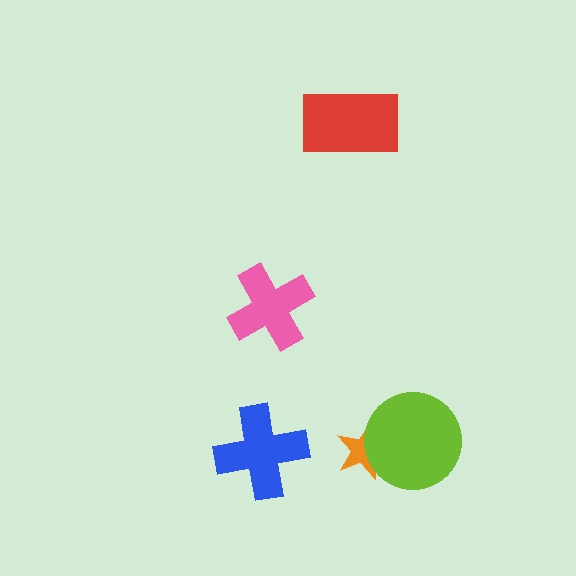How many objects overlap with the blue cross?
0 objects overlap with the blue cross.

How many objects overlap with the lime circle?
1 object overlaps with the lime circle.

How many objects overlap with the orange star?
1 object overlaps with the orange star.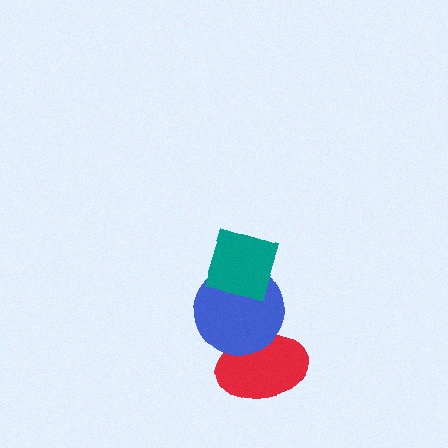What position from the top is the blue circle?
The blue circle is 2nd from the top.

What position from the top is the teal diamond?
The teal diamond is 1st from the top.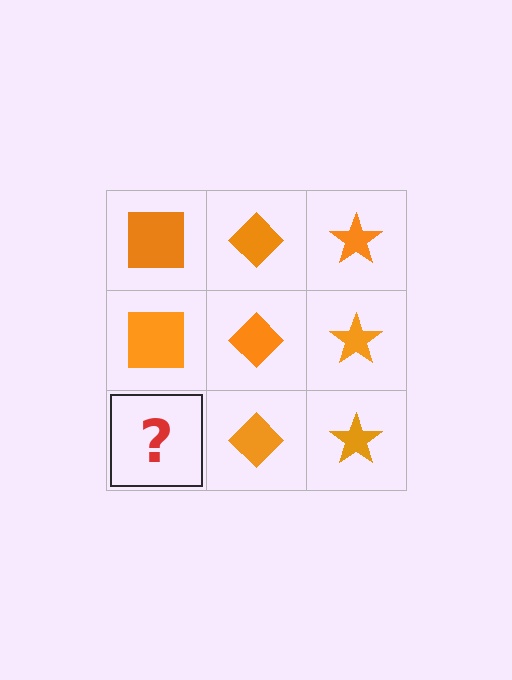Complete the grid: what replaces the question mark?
The question mark should be replaced with an orange square.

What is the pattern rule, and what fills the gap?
The rule is that each column has a consistent shape. The gap should be filled with an orange square.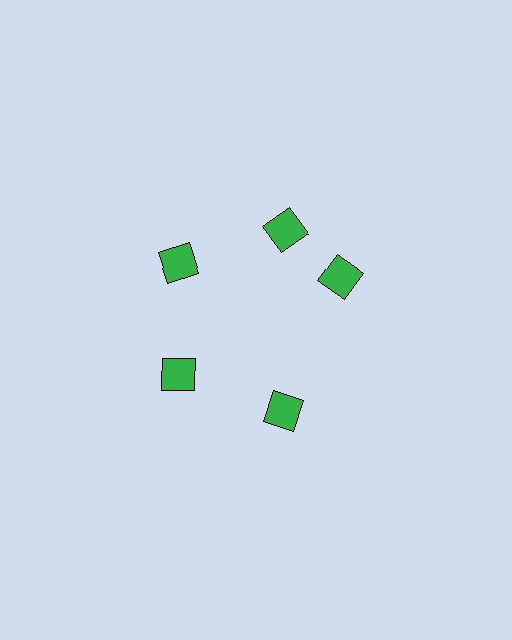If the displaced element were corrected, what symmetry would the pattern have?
It would have 5-fold rotational symmetry — the pattern would map onto itself every 72 degrees.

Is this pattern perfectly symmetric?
No. The 5 green squares are arranged in a ring, but one element near the 3 o'clock position is rotated out of alignment along the ring, breaking the 5-fold rotational symmetry.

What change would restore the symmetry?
The symmetry would be restored by rotating it back into even spacing with its neighbors so that all 5 squares sit at equal angles and equal distance from the center.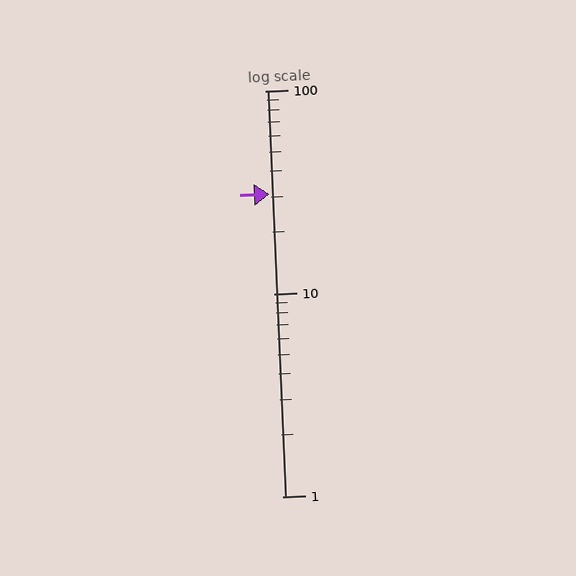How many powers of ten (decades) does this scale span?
The scale spans 2 decades, from 1 to 100.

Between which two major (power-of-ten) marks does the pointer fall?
The pointer is between 10 and 100.